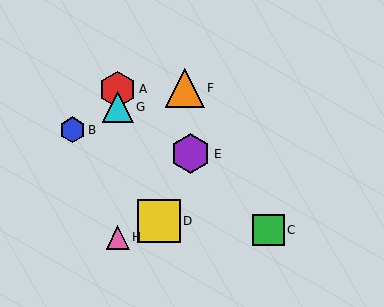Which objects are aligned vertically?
Objects A, G, H are aligned vertically.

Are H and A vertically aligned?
Yes, both are at x≈118.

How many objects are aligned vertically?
3 objects (A, G, H) are aligned vertically.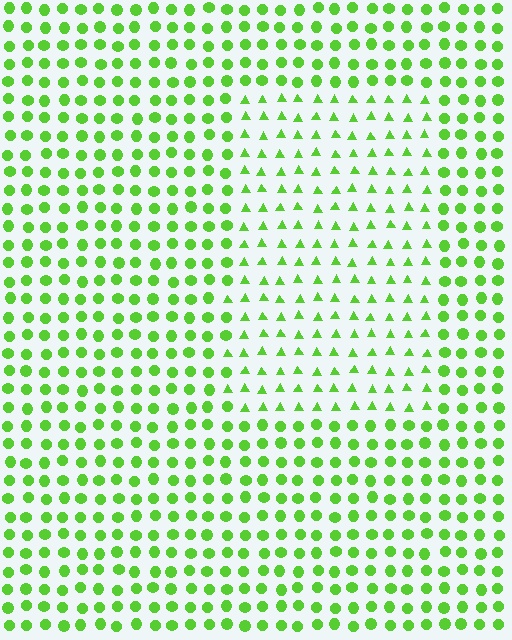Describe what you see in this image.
The image is filled with small lime elements arranged in a uniform grid. A rectangle-shaped region contains triangles, while the surrounding area contains circles. The boundary is defined purely by the change in element shape.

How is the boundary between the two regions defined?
The boundary is defined by a change in element shape: triangles inside vs. circles outside. All elements share the same color and spacing.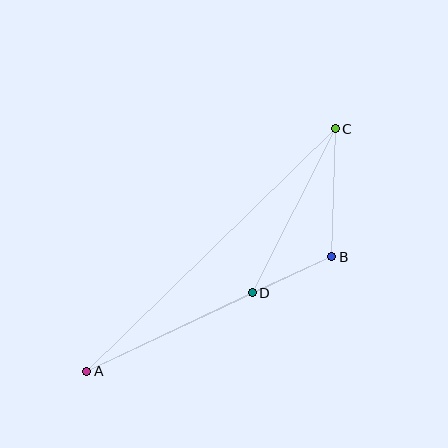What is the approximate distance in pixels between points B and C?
The distance between B and C is approximately 128 pixels.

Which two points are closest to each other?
Points B and D are closest to each other.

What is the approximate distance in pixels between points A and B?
The distance between A and B is approximately 270 pixels.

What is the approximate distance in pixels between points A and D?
The distance between A and D is approximately 183 pixels.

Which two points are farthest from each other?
Points A and C are farthest from each other.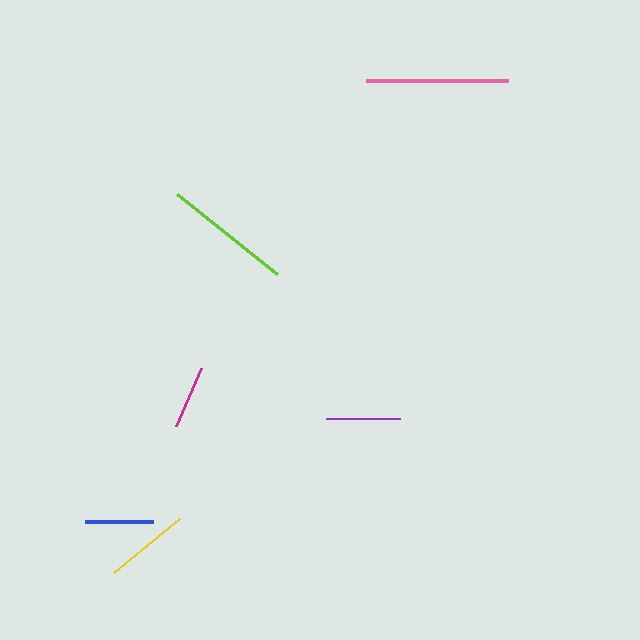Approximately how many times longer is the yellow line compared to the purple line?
The yellow line is approximately 1.2 times the length of the purple line.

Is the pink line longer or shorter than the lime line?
The pink line is longer than the lime line.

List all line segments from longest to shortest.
From longest to shortest: pink, lime, yellow, purple, blue, magenta.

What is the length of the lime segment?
The lime segment is approximately 128 pixels long.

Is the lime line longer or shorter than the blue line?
The lime line is longer than the blue line.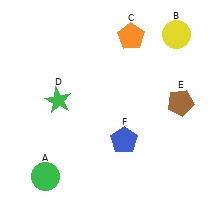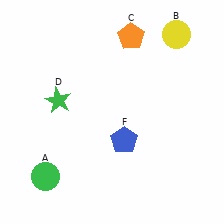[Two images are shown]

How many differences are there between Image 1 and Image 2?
There is 1 difference between the two images.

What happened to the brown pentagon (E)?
The brown pentagon (E) was removed in Image 2. It was in the top-right area of Image 1.